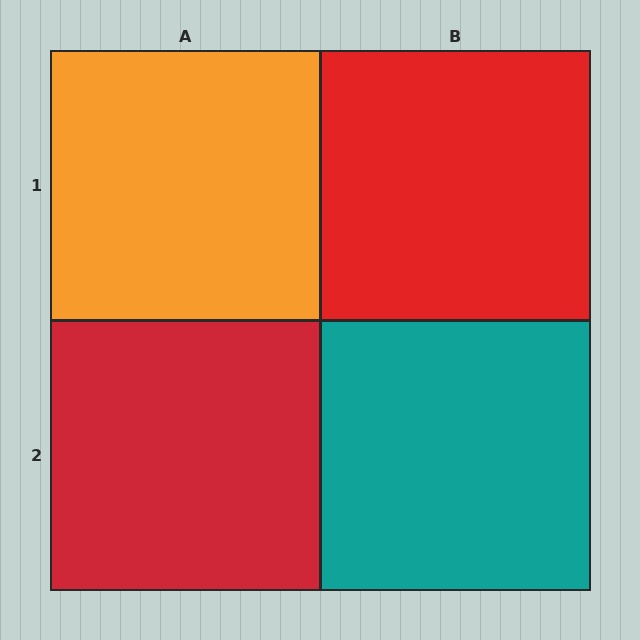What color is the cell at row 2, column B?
Teal.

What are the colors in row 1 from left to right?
Orange, red.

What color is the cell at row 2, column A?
Red.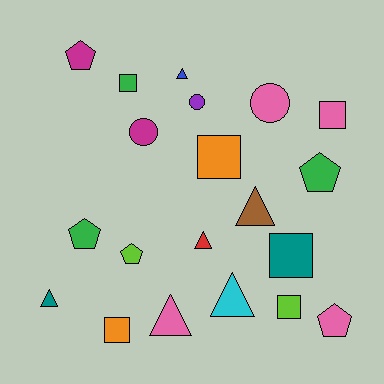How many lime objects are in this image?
There are 2 lime objects.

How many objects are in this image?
There are 20 objects.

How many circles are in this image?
There are 3 circles.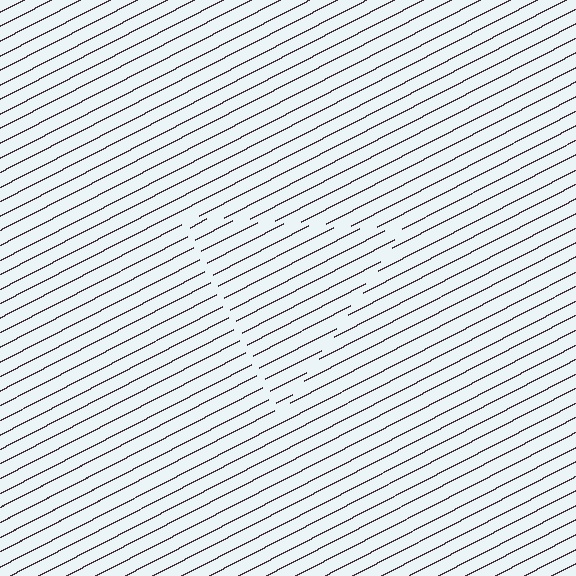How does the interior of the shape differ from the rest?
The interior of the shape contains the same grating, shifted by half a period — the contour is defined by the phase discontinuity where line-ends from the inner and outer gratings abut.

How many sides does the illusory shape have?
3 sides — the line-ends trace a triangle.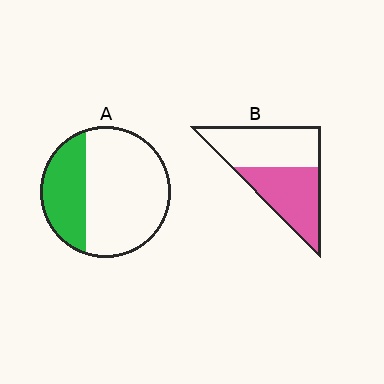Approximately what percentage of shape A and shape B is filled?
A is approximately 30% and B is approximately 50%.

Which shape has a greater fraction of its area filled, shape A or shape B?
Shape B.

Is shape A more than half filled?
No.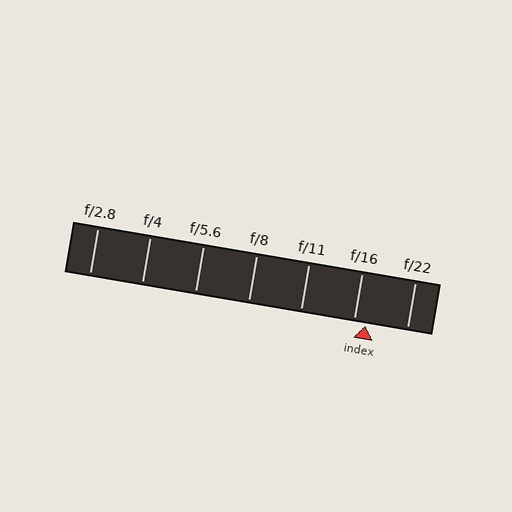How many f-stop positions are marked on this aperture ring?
There are 7 f-stop positions marked.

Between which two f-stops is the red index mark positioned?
The index mark is between f/16 and f/22.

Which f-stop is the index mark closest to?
The index mark is closest to f/16.